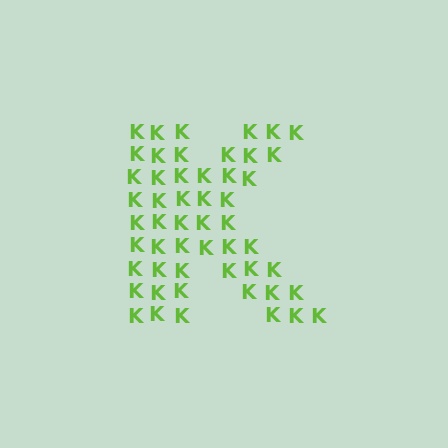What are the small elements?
The small elements are letter K's.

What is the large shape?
The large shape is the letter K.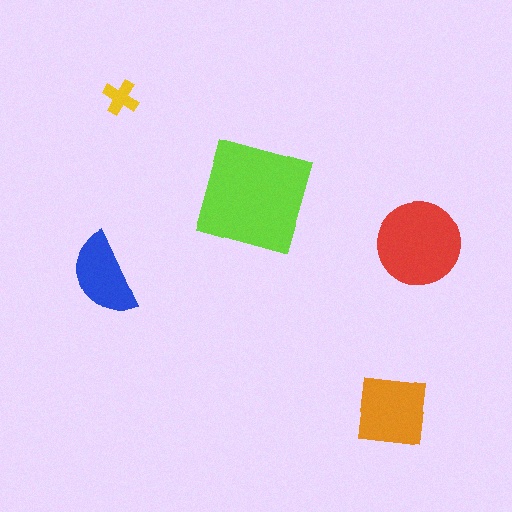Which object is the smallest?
The yellow cross.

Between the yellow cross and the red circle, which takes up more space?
The red circle.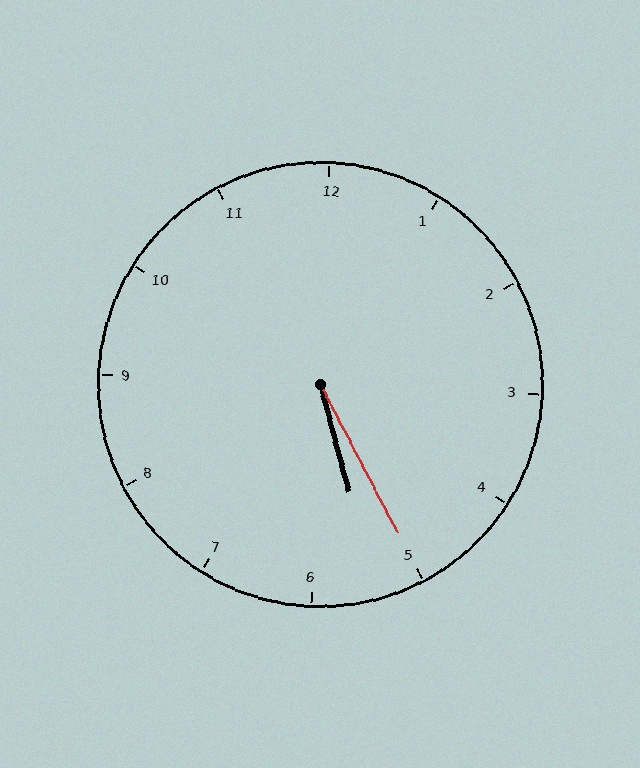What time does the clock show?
5:25.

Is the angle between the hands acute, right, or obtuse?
It is acute.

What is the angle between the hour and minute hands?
Approximately 12 degrees.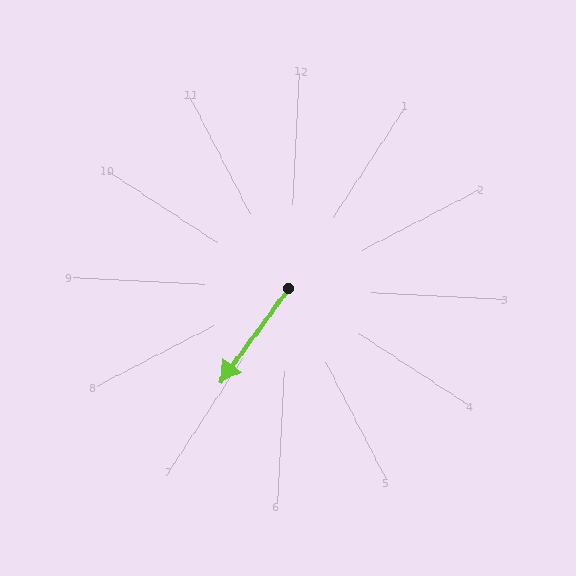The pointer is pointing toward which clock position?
Roughly 7 o'clock.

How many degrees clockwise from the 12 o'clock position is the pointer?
Approximately 213 degrees.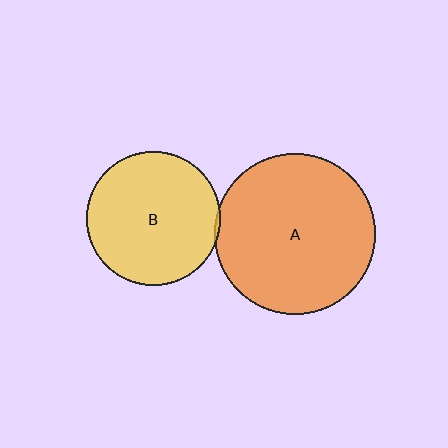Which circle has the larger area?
Circle A (orange).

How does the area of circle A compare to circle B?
Approximately 1.4 times.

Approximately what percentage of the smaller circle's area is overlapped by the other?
Approximately 5%.